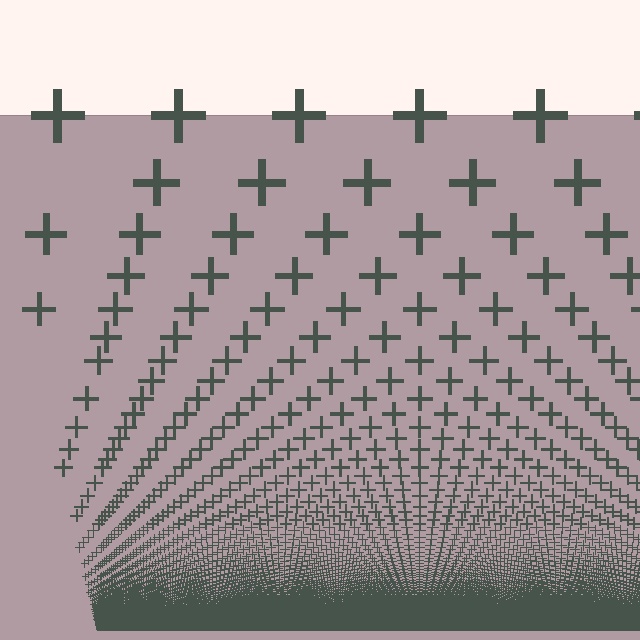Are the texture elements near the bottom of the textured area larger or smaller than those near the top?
Smaller. The gradient is inverted — elements near the bottom are smaller and denser.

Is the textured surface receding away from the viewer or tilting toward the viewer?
The surface appears to tilt toward the viewer. Texture elements get larger and sparser toward the top.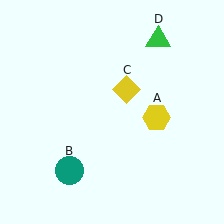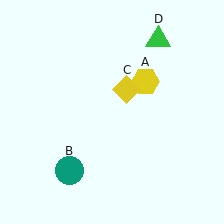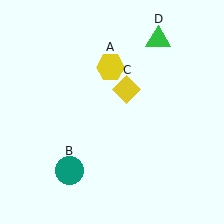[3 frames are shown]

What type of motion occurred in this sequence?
The yellow hexagon (object A) rotated counterclockwise around the center of the scene.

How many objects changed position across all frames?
1 object changed position: yellow hexagon (object A).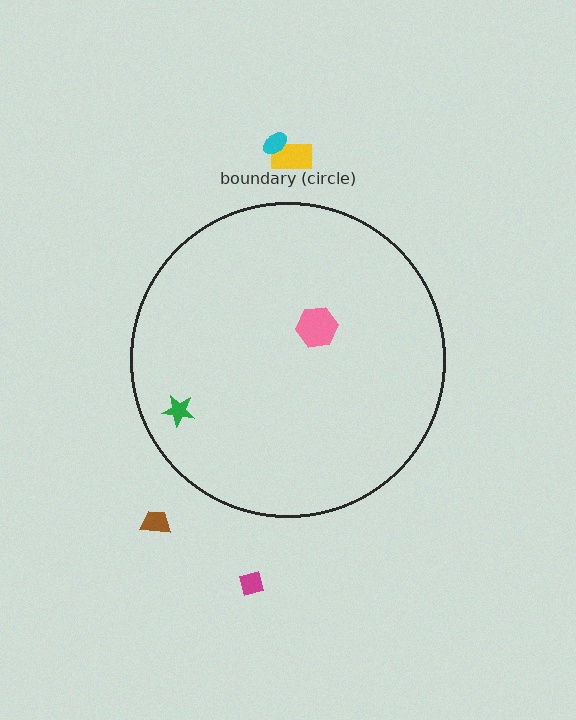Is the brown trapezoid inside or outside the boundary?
Outside.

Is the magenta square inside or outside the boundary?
Outside.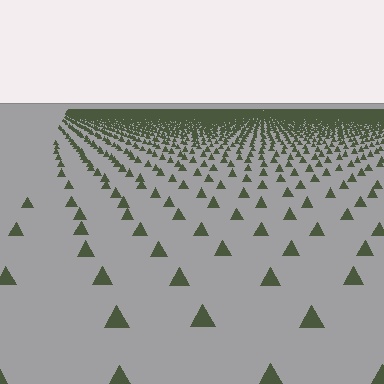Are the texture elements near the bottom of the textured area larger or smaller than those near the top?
Larger. Near the bottom, elements are closer to the viewer and appear at a bigger on-screen size.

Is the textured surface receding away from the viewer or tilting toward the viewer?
The surface is receding away from the viewer. Texture elements get smaller and denser toward the top.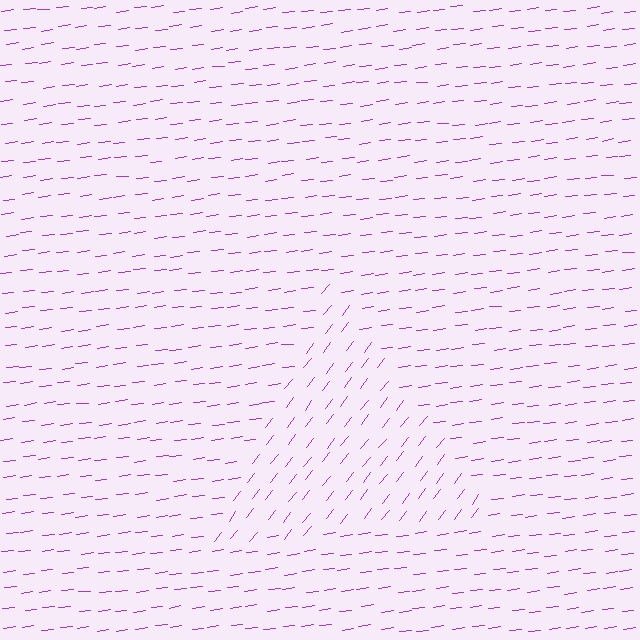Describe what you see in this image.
The image is filled with small purple line segments. A triangle region in the image has lines oriented differently from the surrounding lines, creating a visible texture boundary.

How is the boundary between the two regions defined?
The boundary is defined purely by a change in line orientation (approximately 45 degrees difference). All lines are the same color and thickness.